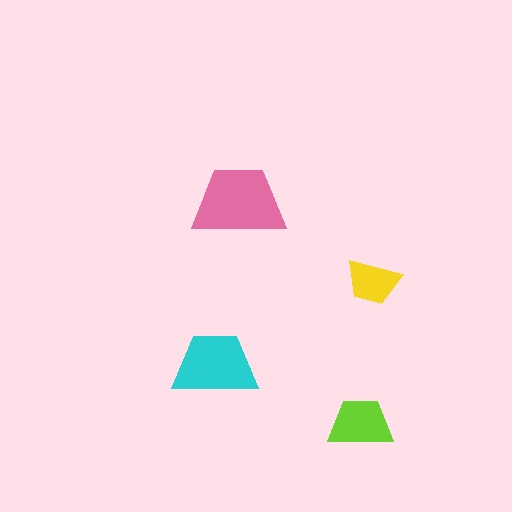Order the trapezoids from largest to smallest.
the pink one, the cyan one, the lime one, the yellow one.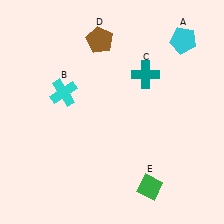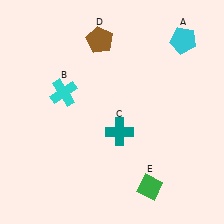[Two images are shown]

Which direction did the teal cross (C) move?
The teal cross (C) moved down.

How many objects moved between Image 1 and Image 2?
1 object moved between the two images.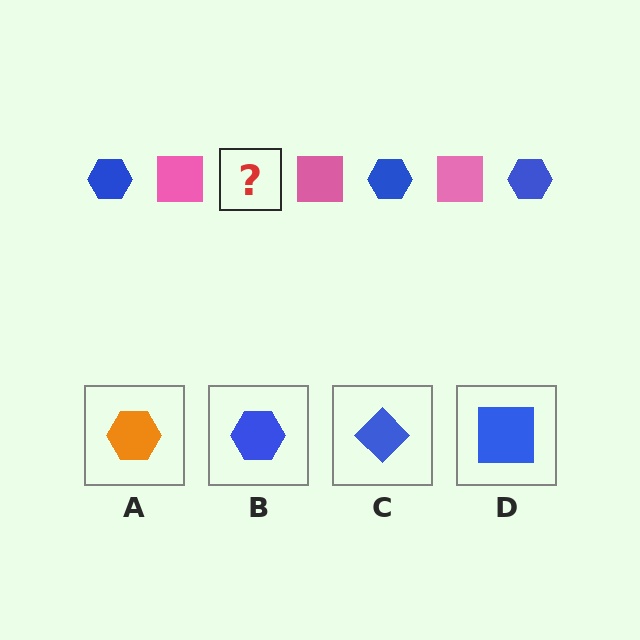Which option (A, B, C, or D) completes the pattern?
B.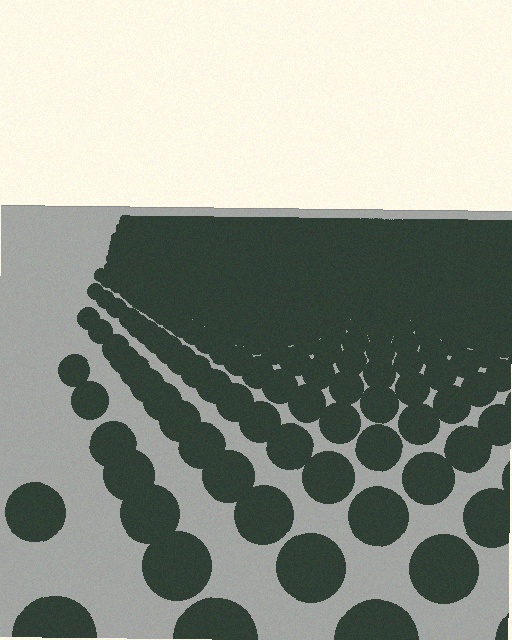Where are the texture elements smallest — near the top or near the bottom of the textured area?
Near the top.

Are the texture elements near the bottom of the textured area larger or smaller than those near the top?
Larger. Near the bottom, elements are closer to the viewer and appear at a bigger on-screen size.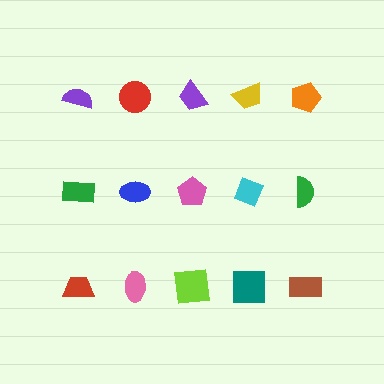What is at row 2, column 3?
A pink pentagon.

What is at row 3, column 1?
A red trapezoid.